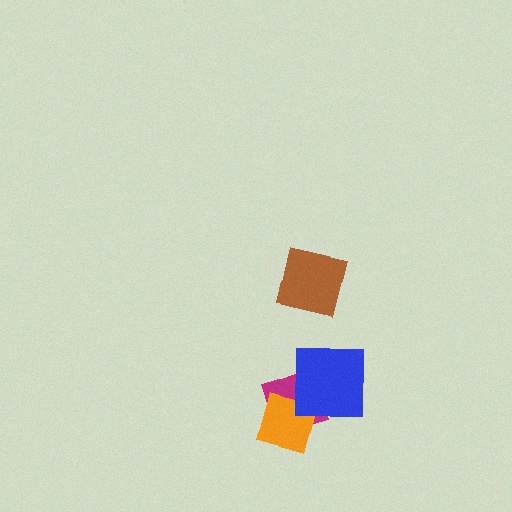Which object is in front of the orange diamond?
The blue square is in front of the orange diamond.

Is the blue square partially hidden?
No, no other shape covers it.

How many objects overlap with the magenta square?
2 objects overlap with the magenta square.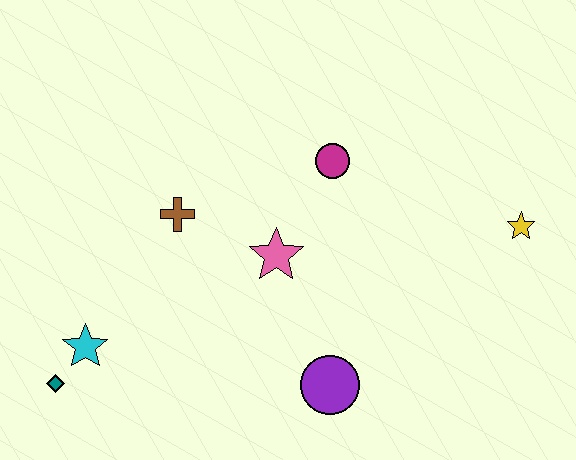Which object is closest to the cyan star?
The teal diamond is closest to the cyan star.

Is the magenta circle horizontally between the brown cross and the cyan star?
No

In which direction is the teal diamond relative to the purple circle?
The teal diamond is to the left of the purple circle.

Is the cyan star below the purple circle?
No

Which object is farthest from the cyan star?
The yellow star is farthest from the cyan star.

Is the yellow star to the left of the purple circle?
No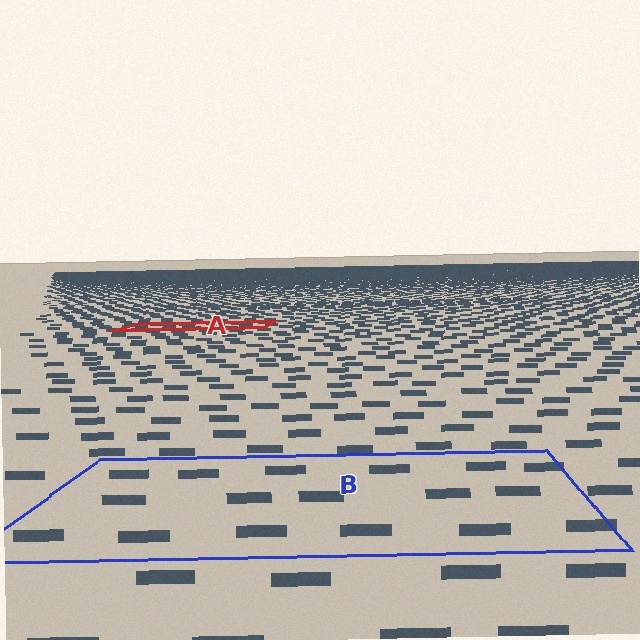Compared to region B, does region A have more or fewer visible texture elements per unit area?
Region A has more texture elements per unit area — they are packed more densely because it is farther away.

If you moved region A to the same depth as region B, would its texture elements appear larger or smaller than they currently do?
They would appear larger. At a closer depth, the same texture elements are projected at a bigger on-screen size.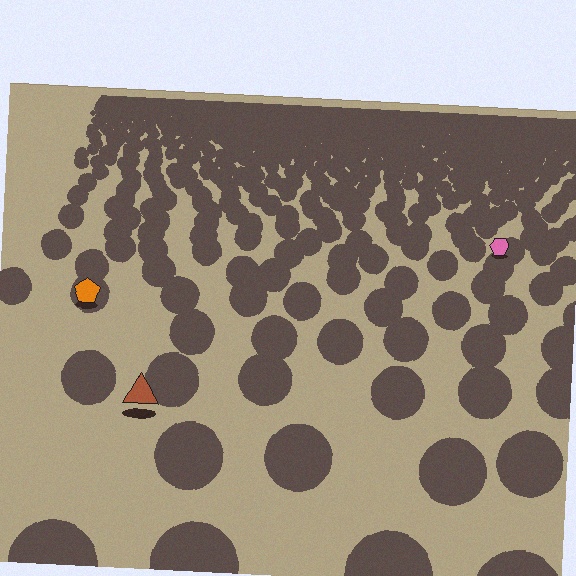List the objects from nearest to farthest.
From nearest to farthest: the brown triangle, the orange pentagon, the pink hexagon.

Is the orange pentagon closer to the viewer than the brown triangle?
No. The brown triangle is closer — you can tell from the texture gradient: the ground texture is coarser near it.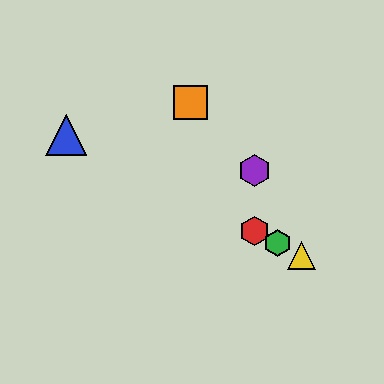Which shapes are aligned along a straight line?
The red hexagon, the blue triangle, the green hexagon, the yellow triangle are aligned along a straight line.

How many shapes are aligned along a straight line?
4 shapes (the red hexagon, the blue triangle, the green hexagon, the yellow triangle) are aligned along a straight line.